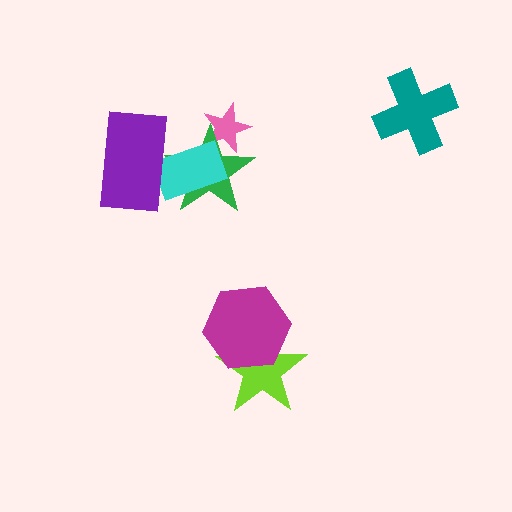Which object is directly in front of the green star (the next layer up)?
The cyan rectangle is directly in front of the green star.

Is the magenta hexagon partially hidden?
No, no other shape covers it.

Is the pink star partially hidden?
Yes, it is partially covered by another shape.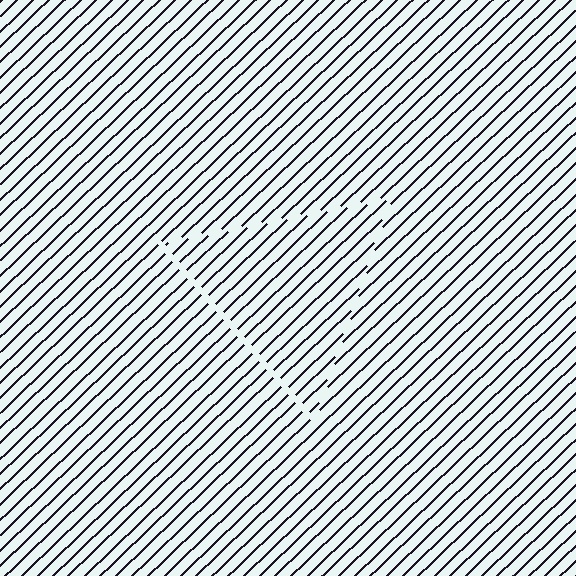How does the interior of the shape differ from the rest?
The interior of the shape contains the same grating, shifted by half a period — the contour is defined by the phase discontinuity where line-ends from the inner and outer gratings abut.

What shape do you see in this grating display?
An illusory triangle. The interior of the shape contains the same grating, shifted by half a period — the contour is defined by the phase discontinuity where line-ends from the inner and outer gratings abut.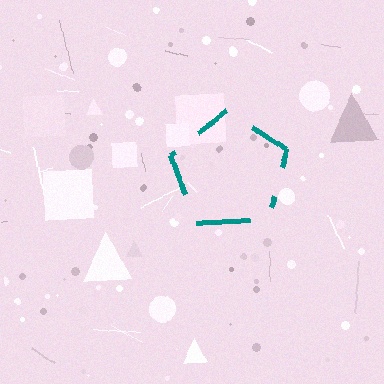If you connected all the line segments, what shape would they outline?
They would outline a pentagon.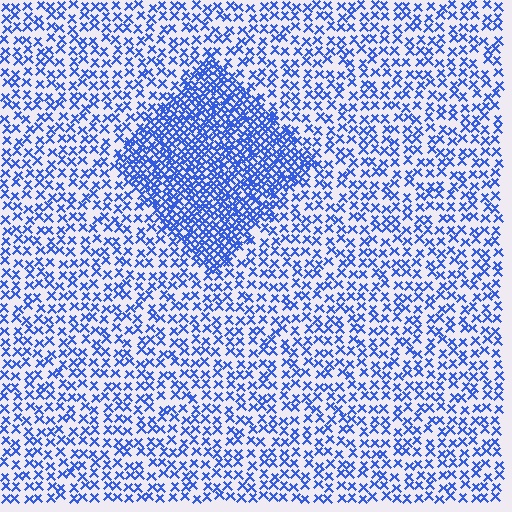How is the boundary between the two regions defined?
The boundary is defined by a change in element density (approximately 2.3x ratio). All elements are the same color, size, and shape.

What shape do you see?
I see a diamond.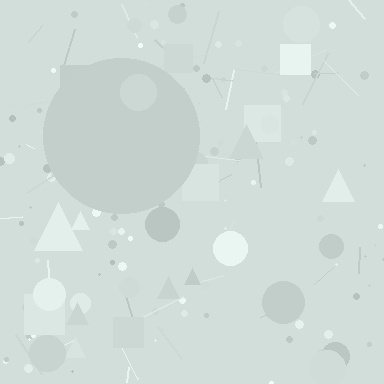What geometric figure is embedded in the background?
A circle is embedded in the background.